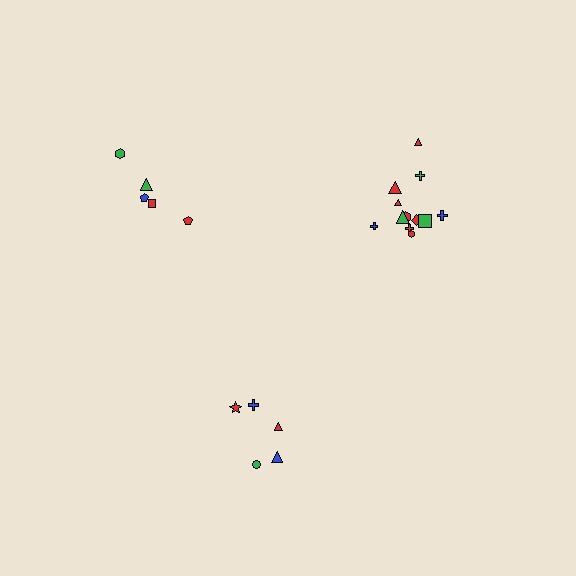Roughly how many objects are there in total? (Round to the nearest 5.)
Roughly 20 objects in total.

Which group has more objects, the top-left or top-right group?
The top-right group.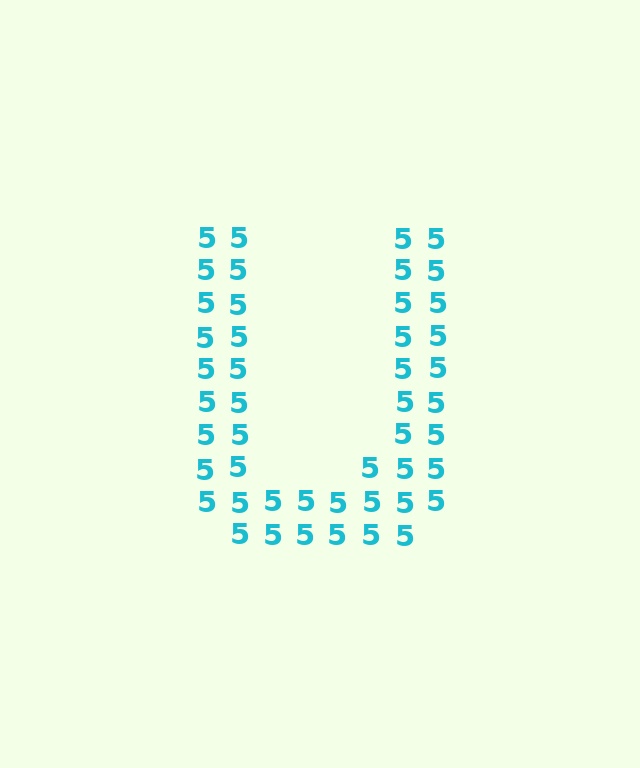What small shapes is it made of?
It is made of small digit 5's.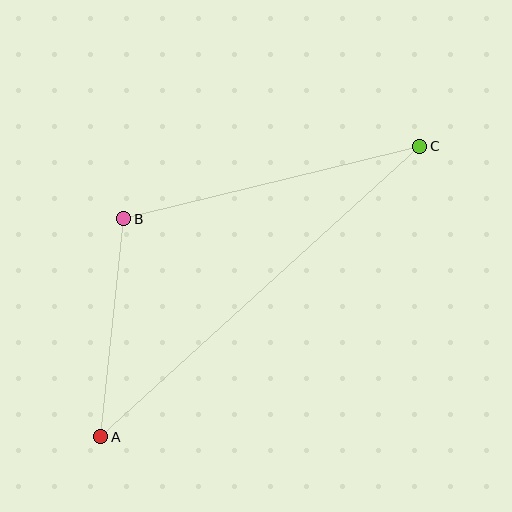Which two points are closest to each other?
Points A and B are closest to each other.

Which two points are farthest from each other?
Points A and C are farthest from each other.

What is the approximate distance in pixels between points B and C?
The distance between B and C is approximately 304 pixels.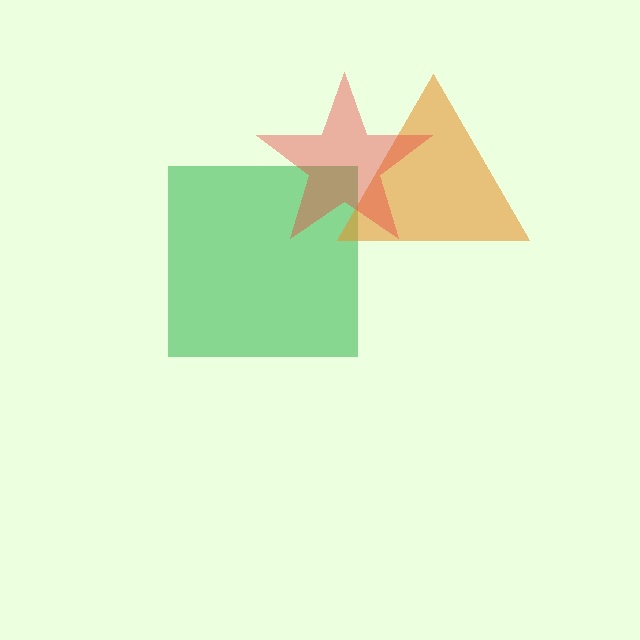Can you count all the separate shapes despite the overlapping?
Yes, there are 3 separate shapes.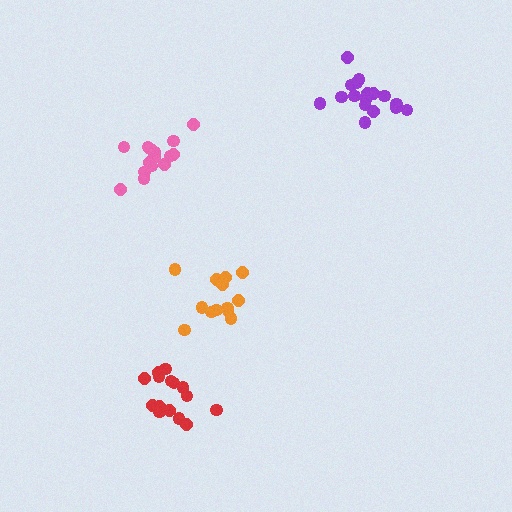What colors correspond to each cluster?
The clusters are colored: red, orange, purple, pink.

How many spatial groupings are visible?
There are 4 spatial groupings.